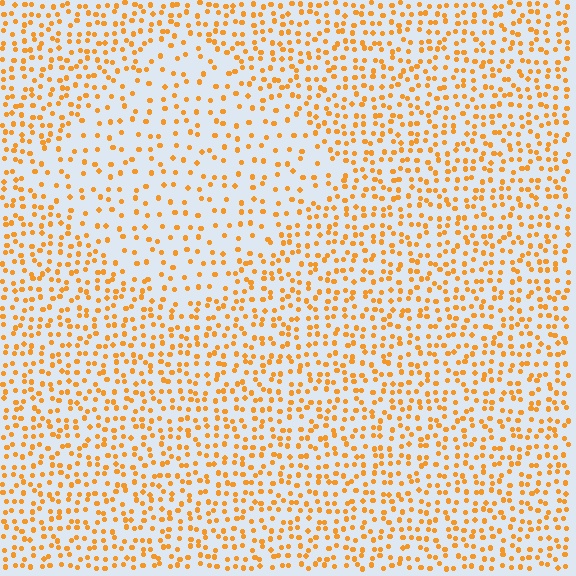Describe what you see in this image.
The image contains small orange elements arranged at two different densities. A diamond-shaped region is visible where the elements are less densely packed than the surrounding area.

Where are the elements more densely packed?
The elements are more densely packed outside the diamond boundary.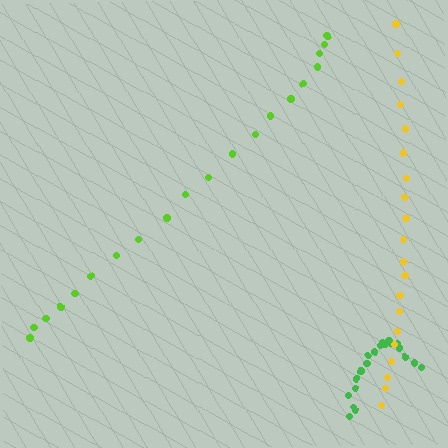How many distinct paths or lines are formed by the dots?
There are 3 distinct paths.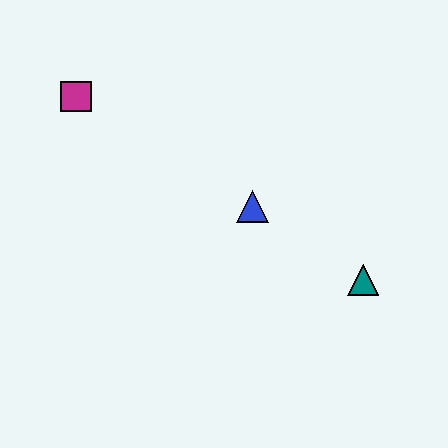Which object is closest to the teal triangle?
The blue triangle is closest to the teal triangle.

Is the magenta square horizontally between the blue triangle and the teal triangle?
No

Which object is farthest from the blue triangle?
The magenta square is farthest from the blue triangle.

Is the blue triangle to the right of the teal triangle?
No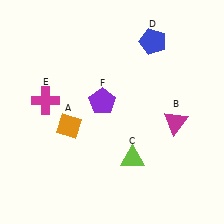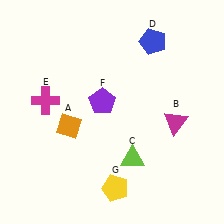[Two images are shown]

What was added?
A yellow pentagon (G) was added in Image 2.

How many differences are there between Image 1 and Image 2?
There is 1 difference between the two images.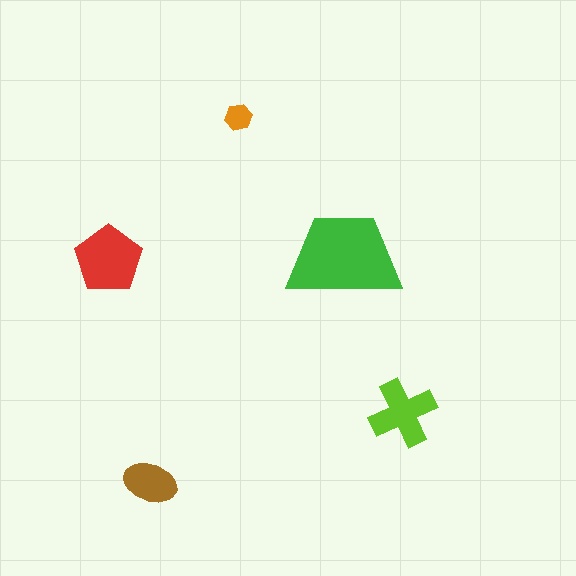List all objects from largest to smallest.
The green trapezoid, the red pentagon, the lime cross, the brown ellipse, the orange hexagon.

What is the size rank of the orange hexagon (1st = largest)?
5th.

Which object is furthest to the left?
The red pentagon is leftmost.